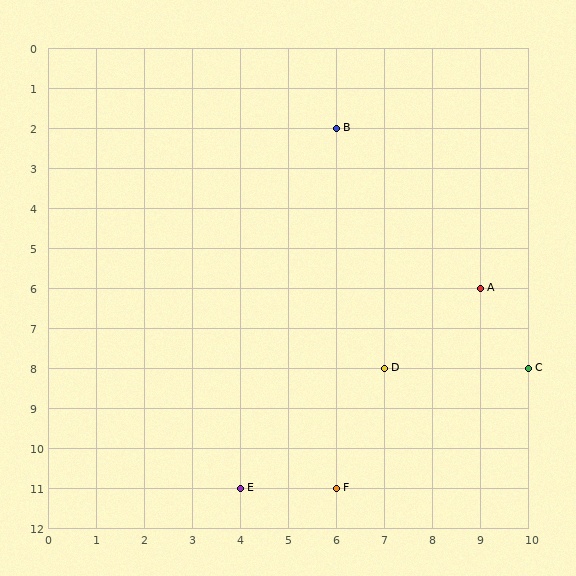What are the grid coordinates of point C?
Point C is at grid coordinates (10, 8).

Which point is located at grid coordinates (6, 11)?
Point F is at (6, 11).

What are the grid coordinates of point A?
Point A is at grid coordinates (9, 6).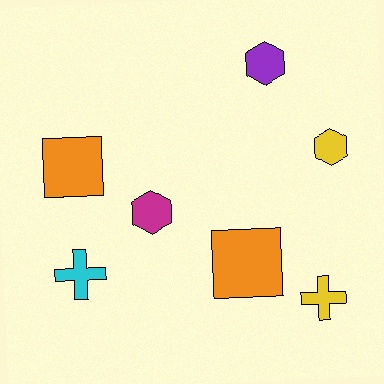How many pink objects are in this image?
There are no pink objects.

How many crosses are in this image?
There are 2 crosses.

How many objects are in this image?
There are 7 objects.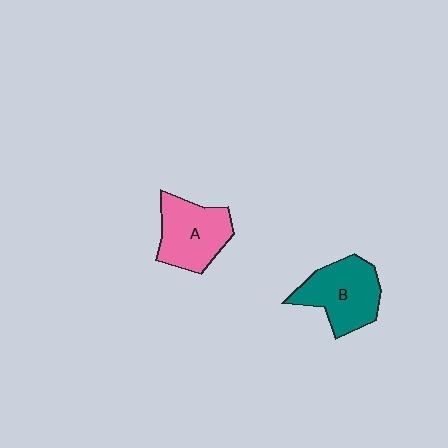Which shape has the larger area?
Shape B (teal).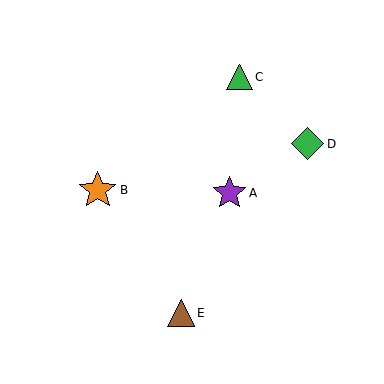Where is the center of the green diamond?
The center of the green diamond is at (308, 144).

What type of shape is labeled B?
Shape B is an orange star.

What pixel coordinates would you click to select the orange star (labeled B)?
Click at (98, 190) to select the orange star B.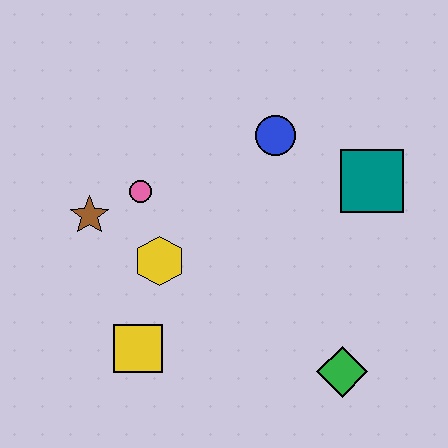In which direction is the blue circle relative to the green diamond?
The blue circle is above the green diamond.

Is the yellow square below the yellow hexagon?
Yes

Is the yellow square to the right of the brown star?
Yes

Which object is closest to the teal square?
The blue circle is closest to the teal square.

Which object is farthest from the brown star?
The green diamond is farthest from the brown star.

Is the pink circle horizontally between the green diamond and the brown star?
Yes